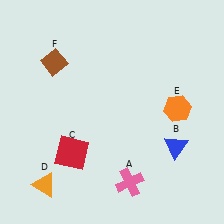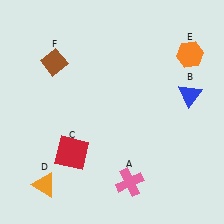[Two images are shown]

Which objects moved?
The objects that moved are: the blue triangle (B), the orange hexagon (E).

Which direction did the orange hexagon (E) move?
The orange hexagon (E) moved up.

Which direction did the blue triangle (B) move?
The blue triangle (B) moved up.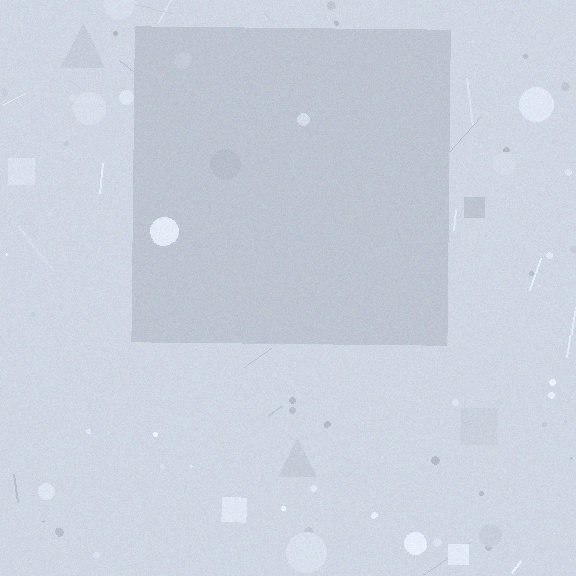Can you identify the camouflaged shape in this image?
The camouflaged shape is a square.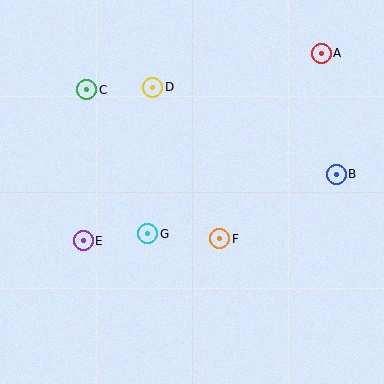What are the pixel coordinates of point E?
Point E is at (83, 241).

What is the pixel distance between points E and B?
The distance between E and B is 262 pixels.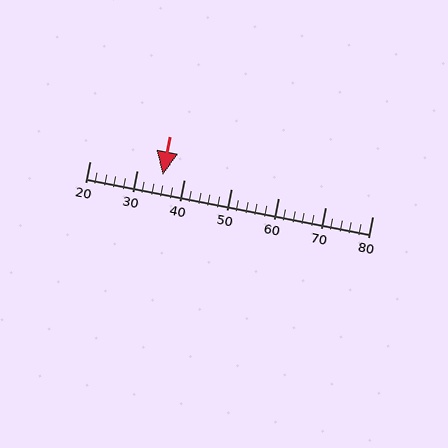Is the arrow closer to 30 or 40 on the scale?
The arrow is closer to 40.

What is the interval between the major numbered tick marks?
The major tick marks are spaced 10 units apart.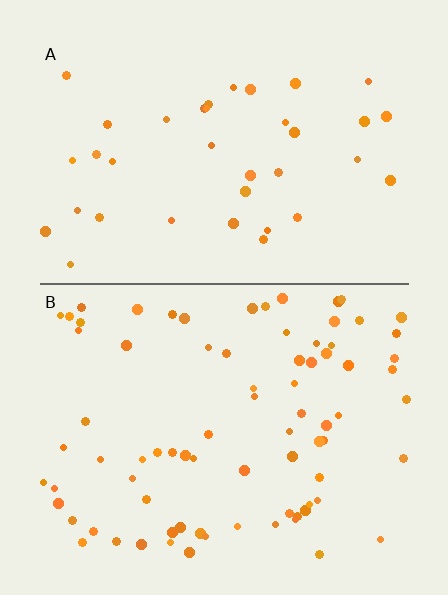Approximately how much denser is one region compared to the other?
Approximately 2.2× — region B over region A.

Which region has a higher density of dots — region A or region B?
B (the bottom).